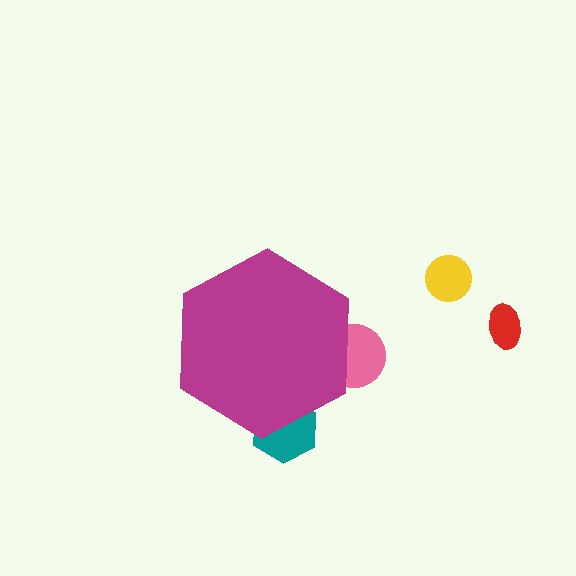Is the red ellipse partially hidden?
No, the red ellipse is fully visible.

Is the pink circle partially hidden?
Yes, the pink circle is partially hidden behind the magenta hexagon.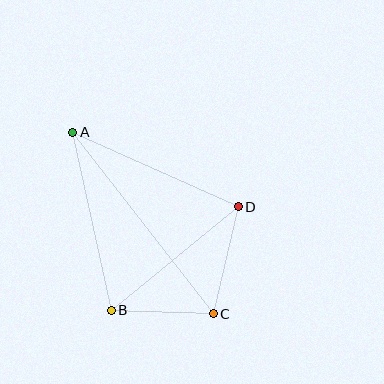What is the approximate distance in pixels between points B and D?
The distance between B and D is approximately 164 pixels.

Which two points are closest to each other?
Points B and C are closest to each other.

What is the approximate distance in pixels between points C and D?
The distance between C and D is approximately 110 pixels.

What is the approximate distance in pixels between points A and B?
The distance between A and B is approximately 182 pixels.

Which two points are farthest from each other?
Points A and C are farthest from each other.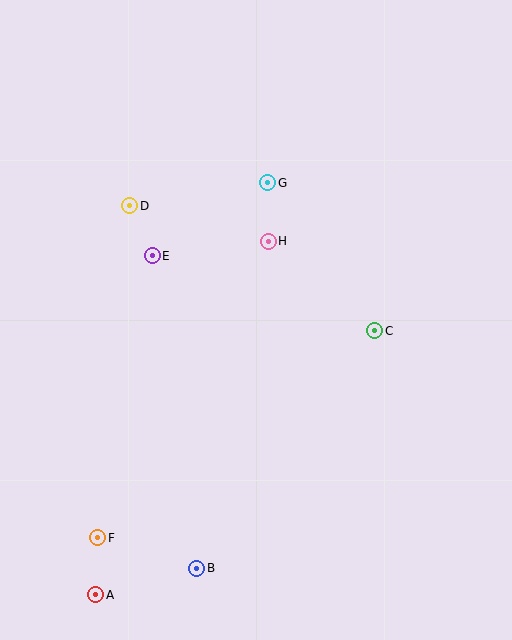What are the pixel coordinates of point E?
Point E is at (152, 256).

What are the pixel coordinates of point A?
Point A is at (96, 595).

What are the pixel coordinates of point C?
Point C is at (375, 331).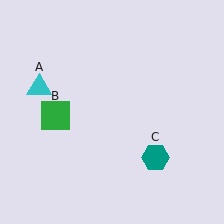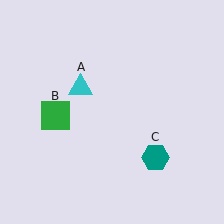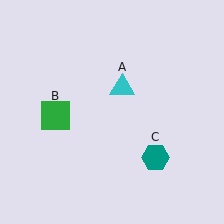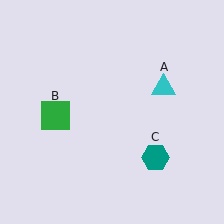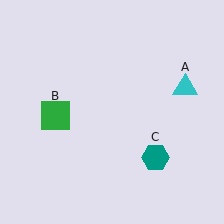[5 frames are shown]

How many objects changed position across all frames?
1 object changed position: cyan triangle (object A).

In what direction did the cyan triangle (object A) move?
The cyan triangle (object A) moved right.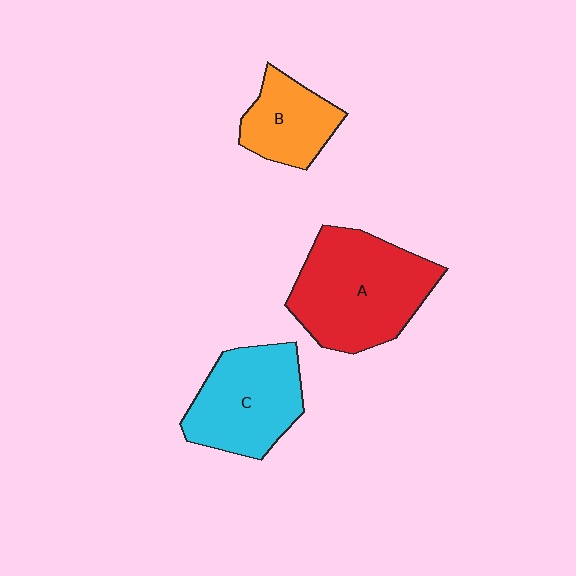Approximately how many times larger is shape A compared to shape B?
Approximately 2.0 times.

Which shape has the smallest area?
Shape B (orange).